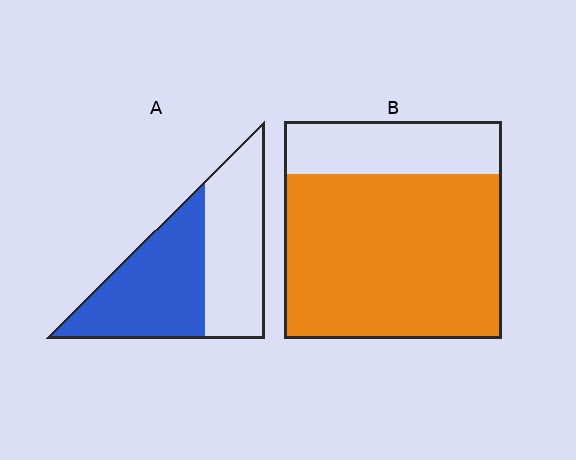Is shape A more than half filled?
Roughly half.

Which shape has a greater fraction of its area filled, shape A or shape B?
Shape B.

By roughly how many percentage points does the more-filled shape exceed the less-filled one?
By roughly 25 percentage points (B over A).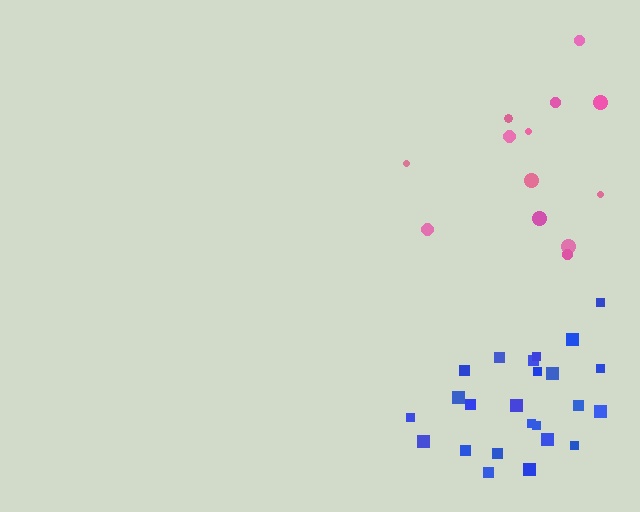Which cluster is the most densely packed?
Blue.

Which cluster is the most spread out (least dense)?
Pink.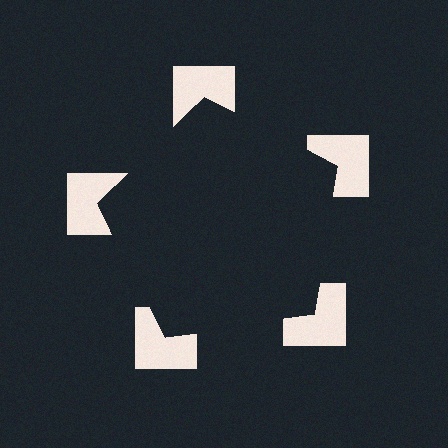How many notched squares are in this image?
There are 5 — one at each vertex of the illusory pentagon.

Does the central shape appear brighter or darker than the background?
It typically appears slightly darker than the background, even though no actual brightness change is drawn.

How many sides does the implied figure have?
5 sides.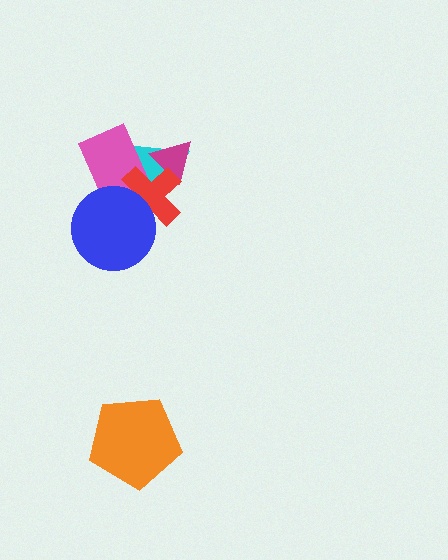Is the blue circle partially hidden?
No, no other shape covers it.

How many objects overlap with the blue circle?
3 objects overlap with the blue circle.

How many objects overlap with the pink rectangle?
4 objects overlap with the pink rectangle.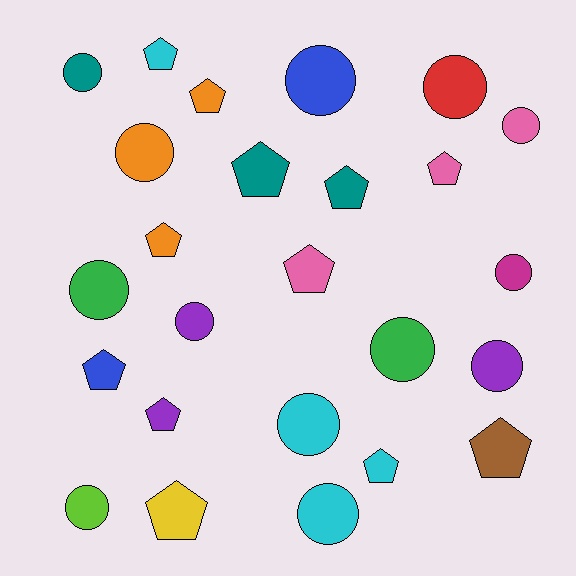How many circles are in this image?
There are 13 circles.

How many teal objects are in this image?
There are 3 teal objects.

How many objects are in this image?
There are 25 objects.